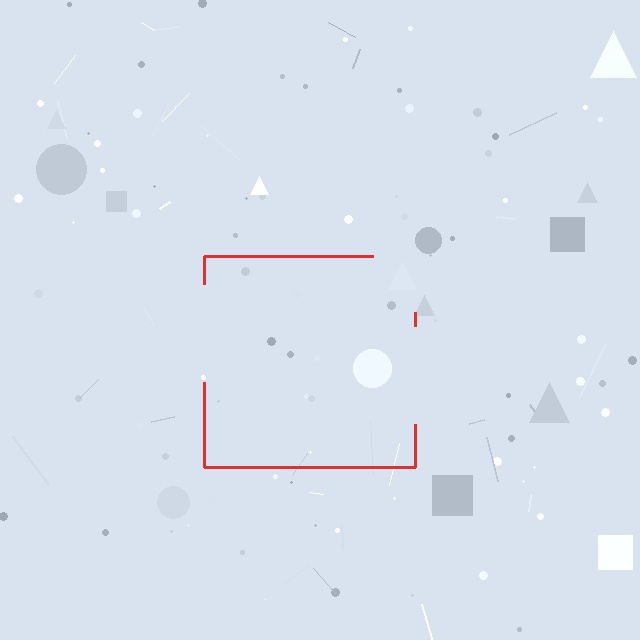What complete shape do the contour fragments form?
The contour fragments form a square.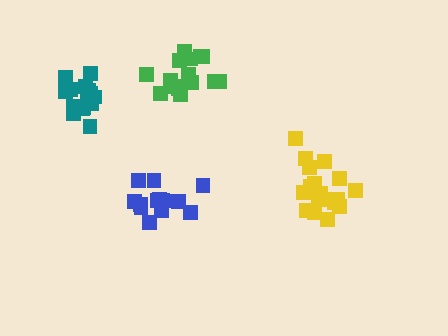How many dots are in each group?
Group 1: 17 dots, Group 2: 14 dots, Group 3: 16 dots, Group 4: 18 dots (65 total).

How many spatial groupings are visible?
There are 4 spatial groupings.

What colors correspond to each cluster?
The clusters are colored: teal, blue, green, yellow.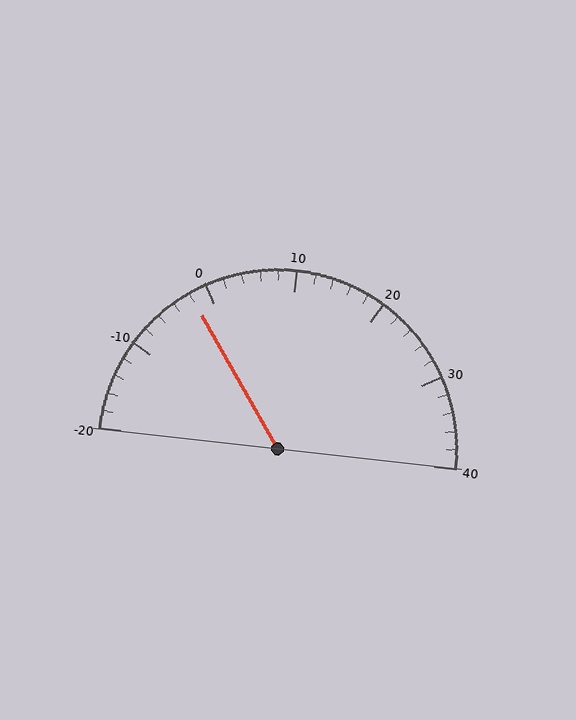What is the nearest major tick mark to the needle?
The nearest major tick mark is 0.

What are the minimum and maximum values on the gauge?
The gauge ranges from -20 to 40.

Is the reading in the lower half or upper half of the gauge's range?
The reading is in the lower half of the range (-20 to 40).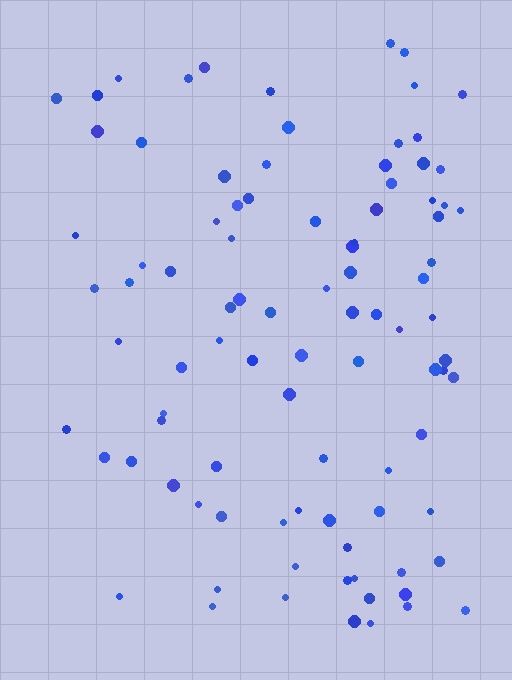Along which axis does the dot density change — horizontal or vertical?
Horizontal.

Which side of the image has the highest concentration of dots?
The right.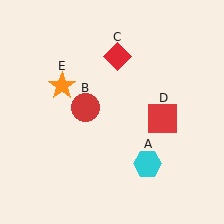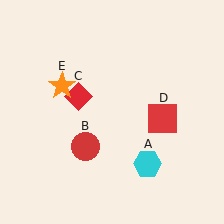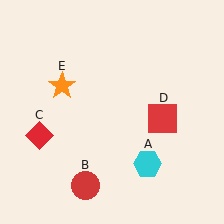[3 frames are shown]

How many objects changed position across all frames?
2 objects changed position: red circle (object B), red diamond (object C).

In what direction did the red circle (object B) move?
The red circle (object B) moved down.